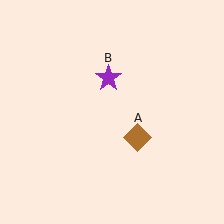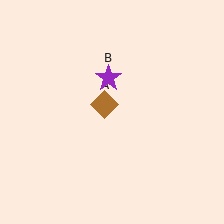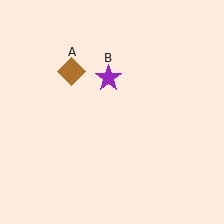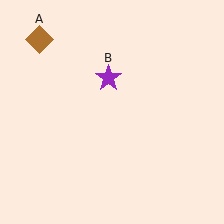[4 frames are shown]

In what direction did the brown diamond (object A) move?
The brown diamond (object A) moved up and to the left.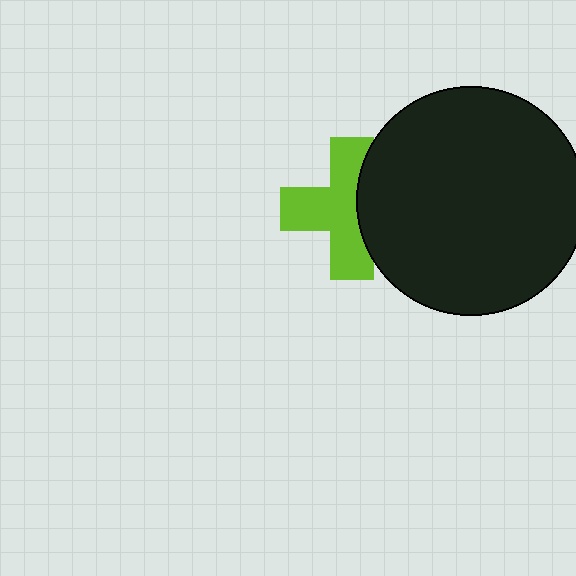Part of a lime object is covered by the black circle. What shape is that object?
It is a cross.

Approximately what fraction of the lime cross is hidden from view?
Roughly 34% of the lime cross is hidden behind the black circle.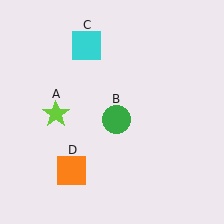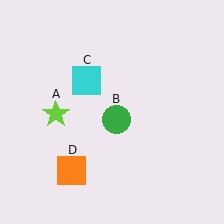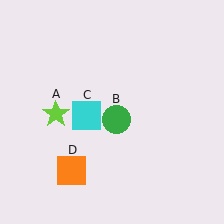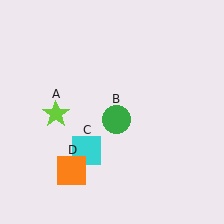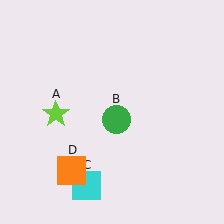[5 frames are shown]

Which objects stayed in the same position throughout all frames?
Lime star (object A) and green circle (object B) and orange square (object D) remained stationary.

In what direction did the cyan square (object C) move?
The cyan square (object C) moved down.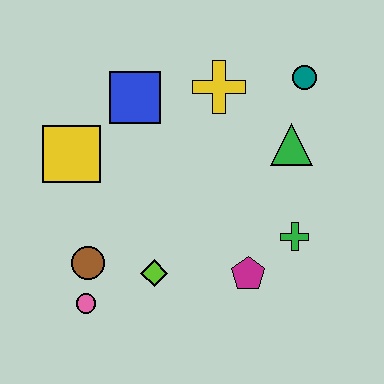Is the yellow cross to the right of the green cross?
No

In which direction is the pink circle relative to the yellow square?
The pink circle is below the yellow square.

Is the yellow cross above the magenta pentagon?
Yes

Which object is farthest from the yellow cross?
The pink circle is farthest from the yellow cross.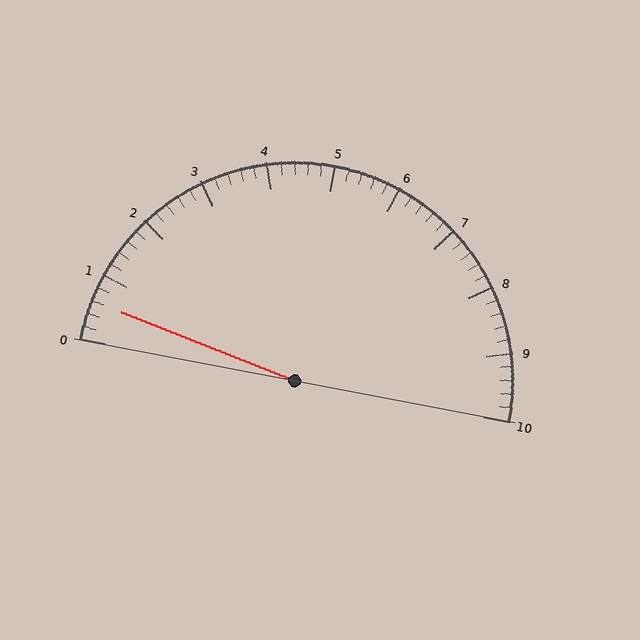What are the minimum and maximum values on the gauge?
The gauge ranges from 0 to 10.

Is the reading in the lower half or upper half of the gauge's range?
The reading is in the lower half of the range (0 to 10).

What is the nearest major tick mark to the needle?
The nearest major tick mark is 1.